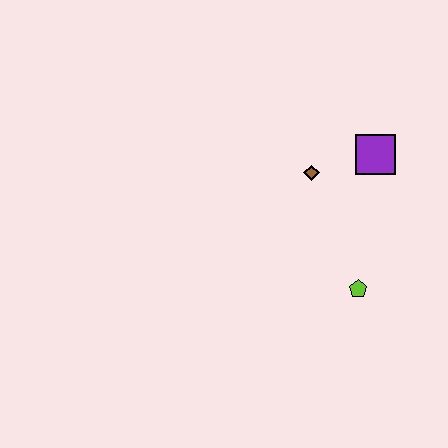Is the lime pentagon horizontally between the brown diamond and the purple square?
Yes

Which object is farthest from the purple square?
The lime pentagon is farthest from the purple square.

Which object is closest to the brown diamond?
The purple square is closest to the brown diamond.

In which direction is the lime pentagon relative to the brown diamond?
The lime pentagon is below the brown diamond.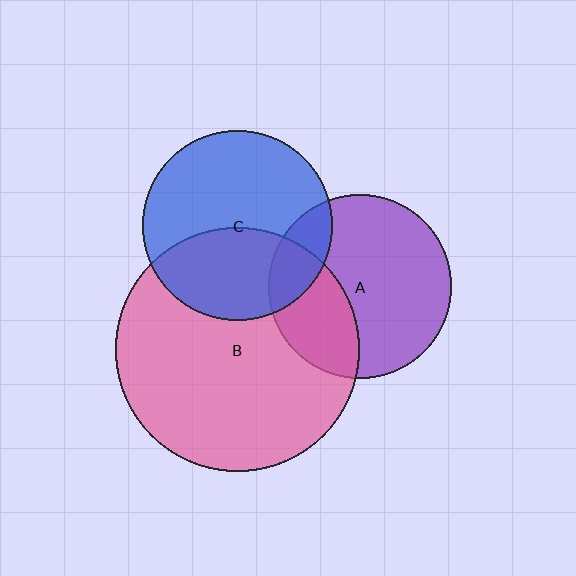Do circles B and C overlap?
Yes.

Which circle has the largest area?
Circle B (pink).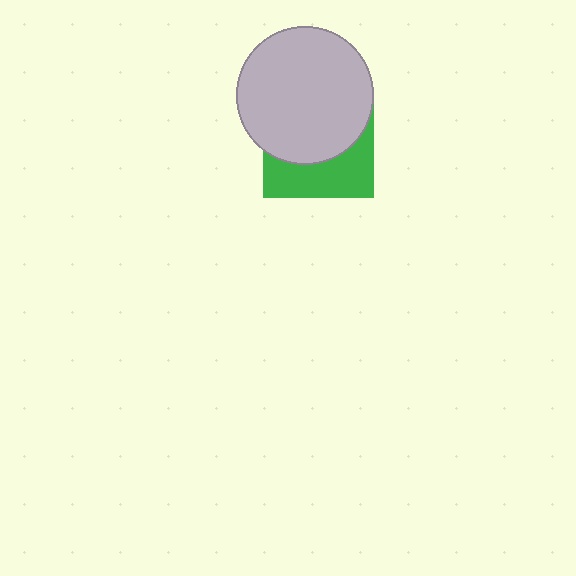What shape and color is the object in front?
The object in front is a light gray circle.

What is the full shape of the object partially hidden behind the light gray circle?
The partially hidden object is a green square.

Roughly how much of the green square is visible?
A small part of it is visible (roughly 39%).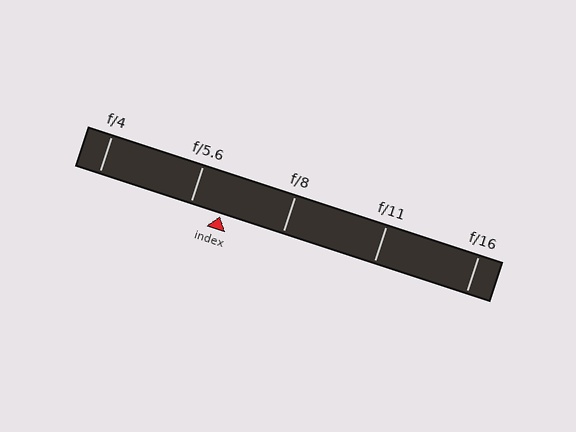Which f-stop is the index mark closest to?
The index mark is closest to f/5.6.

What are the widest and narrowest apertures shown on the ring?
The widest aperture shown is f/4 and the narrowest is f/16.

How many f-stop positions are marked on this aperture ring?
There are 5 f-stop positions marked.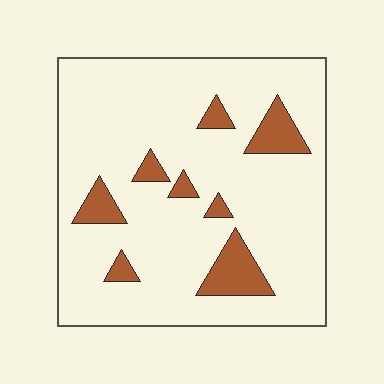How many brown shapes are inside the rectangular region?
8.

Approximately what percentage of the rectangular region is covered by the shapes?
Approximately 15%.